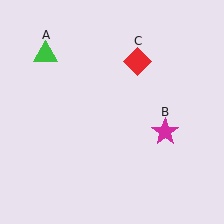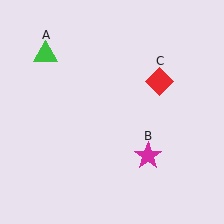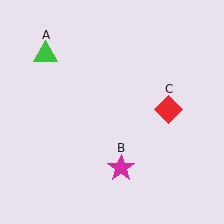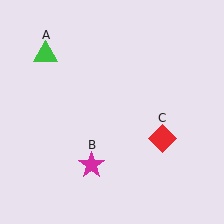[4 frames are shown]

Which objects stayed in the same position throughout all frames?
Green triangle (object A) remained stationary.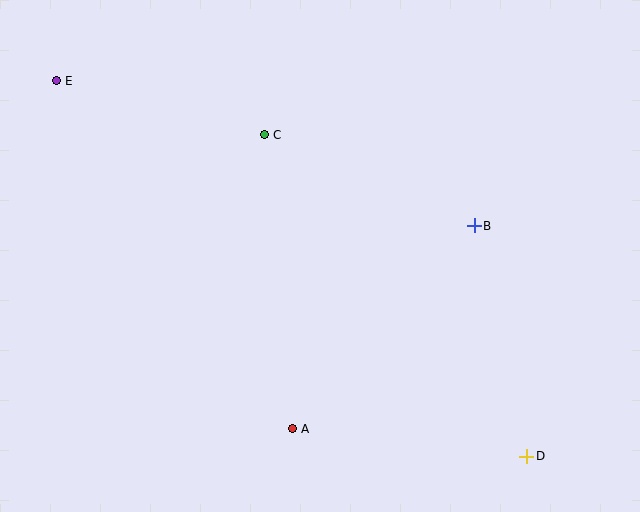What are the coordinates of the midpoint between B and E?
The midpoint between B and E is at (265, 153).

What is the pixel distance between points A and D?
The distance between A and D is 236 pixels.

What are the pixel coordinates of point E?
Point E is at (56, 81).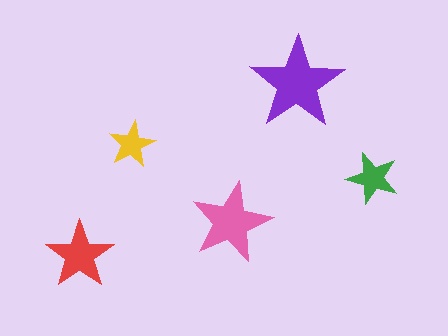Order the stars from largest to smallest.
the purple one, the pink one, the red one, the green one, the yellow one.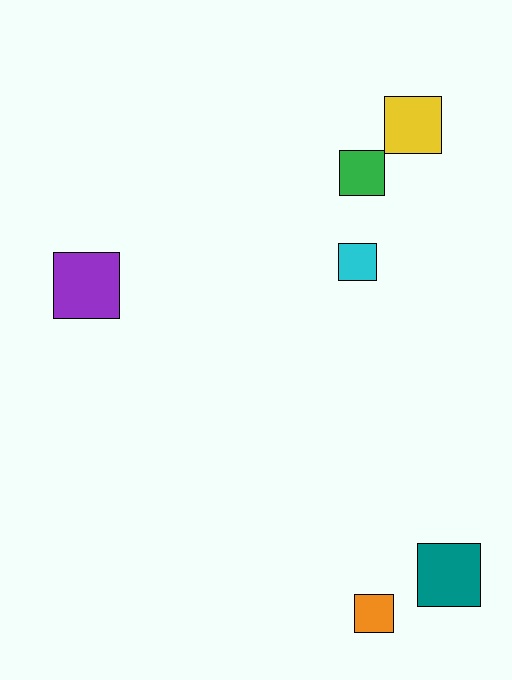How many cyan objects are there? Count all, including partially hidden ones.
There is 1 cyan object.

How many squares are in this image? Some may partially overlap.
There are 6 squares.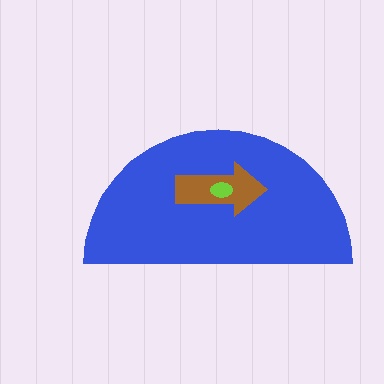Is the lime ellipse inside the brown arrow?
Yes.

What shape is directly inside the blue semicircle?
The brown arrow.